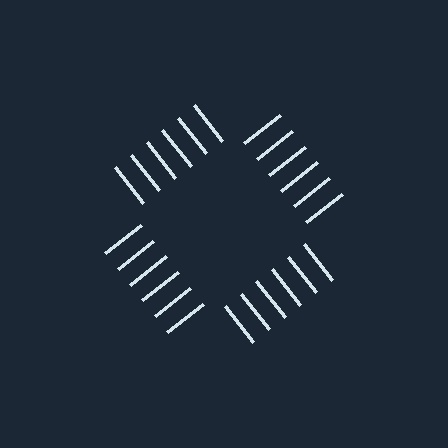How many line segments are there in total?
24 — 6 along each of the 4 edges.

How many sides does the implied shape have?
4 sides — the line-ends trace a square.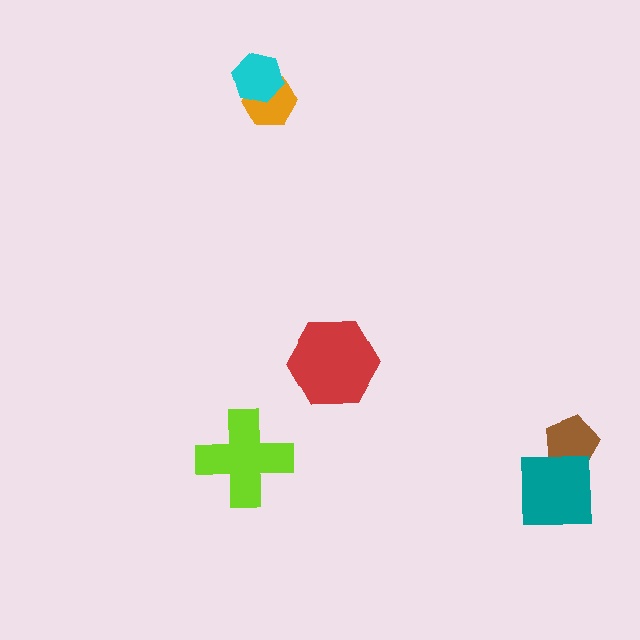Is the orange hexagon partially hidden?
Yes, it is partially covered by another shape.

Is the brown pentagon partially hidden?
Yes, it is partially covered by another shape.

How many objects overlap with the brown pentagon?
1 object overlaps with the brown pentagon.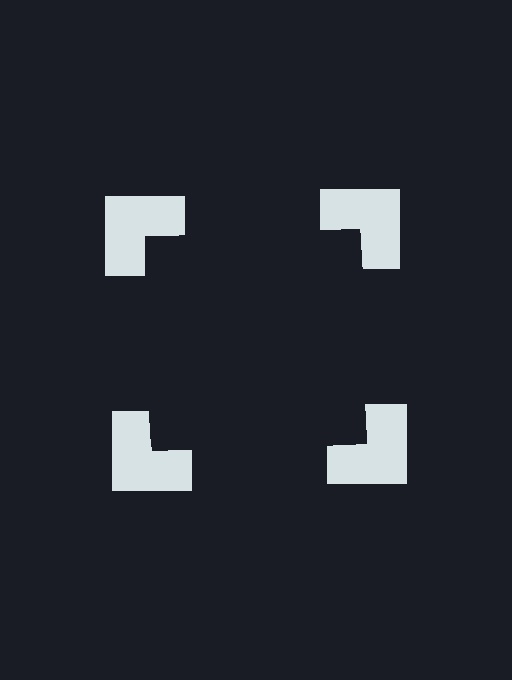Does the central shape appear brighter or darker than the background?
It typically appears slightly darker than the background, even though no actual brightness change is drawn.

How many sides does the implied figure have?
4 sides.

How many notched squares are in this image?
There are 4 — one at each vertex of the illusory square.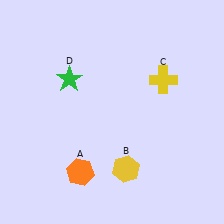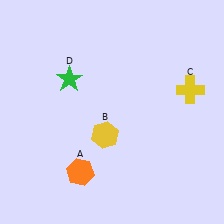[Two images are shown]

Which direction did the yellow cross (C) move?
The yellow cross (C) moved right.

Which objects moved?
The objects that moved are: the yellow hexagon (B), the yellow cross (C).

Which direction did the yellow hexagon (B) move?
The yellow hexagon (B) moved up.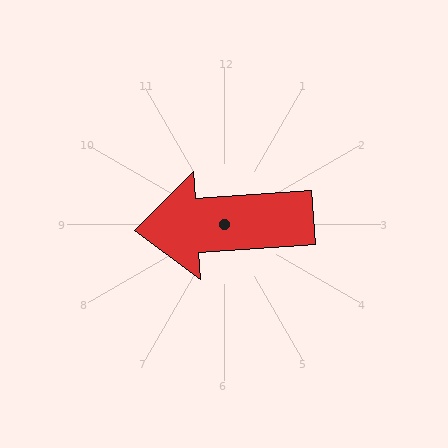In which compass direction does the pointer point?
West.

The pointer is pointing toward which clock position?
Roughly 9 o'clock.